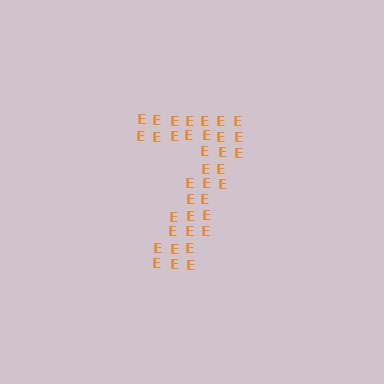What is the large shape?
The large shape is the digit 7.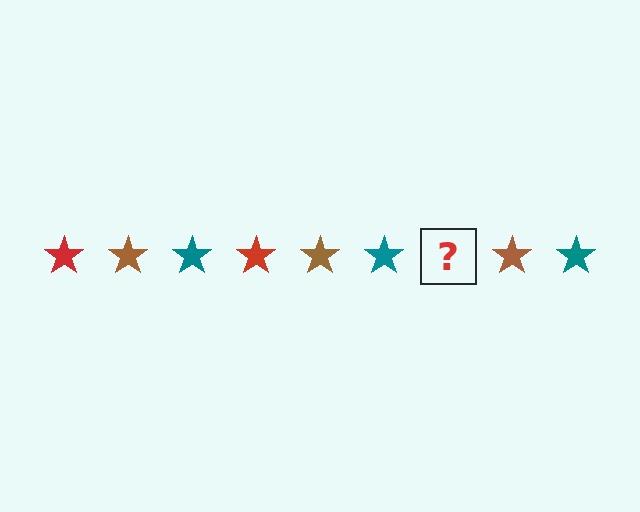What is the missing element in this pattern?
The missing element is a red star.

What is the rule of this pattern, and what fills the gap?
The rule is that the pattern cycles through red, brown, teal stars. The gap should be filled with a red star.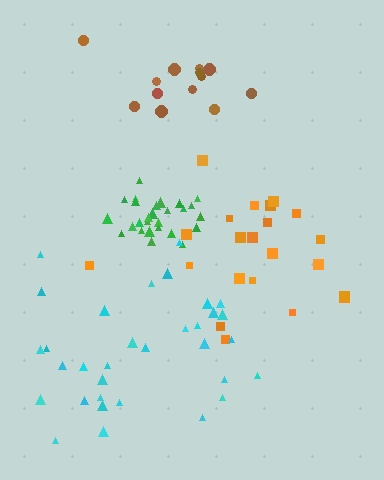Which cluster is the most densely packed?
Green.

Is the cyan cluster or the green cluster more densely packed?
Green.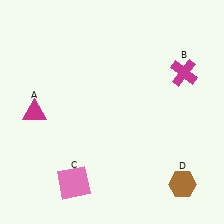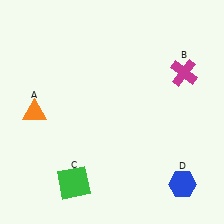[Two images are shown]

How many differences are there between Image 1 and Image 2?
There are 3 differences between the two images.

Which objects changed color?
A changed from magenta to orange. C changed from pink to green. D changed from brown to blue.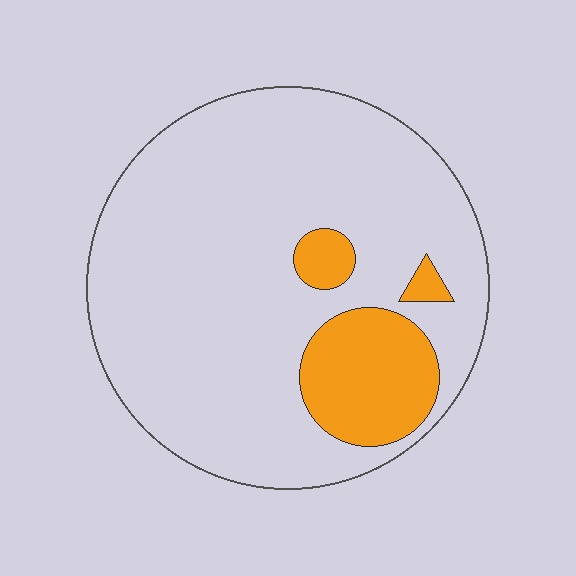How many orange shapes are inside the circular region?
3.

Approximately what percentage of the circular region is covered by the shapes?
Approximately 15%.